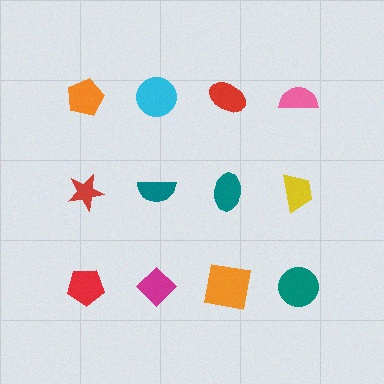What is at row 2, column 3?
A teal ellipse.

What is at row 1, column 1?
An orange pentagon.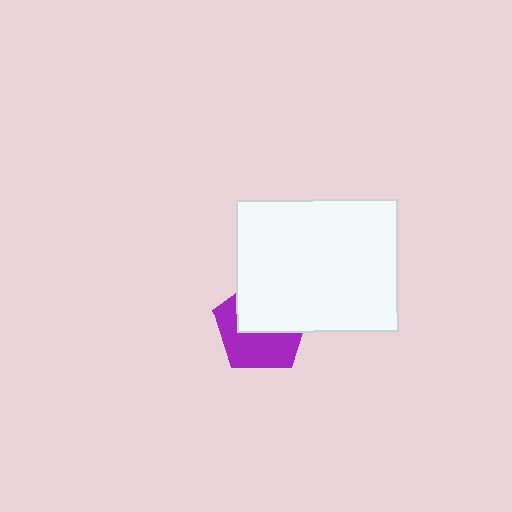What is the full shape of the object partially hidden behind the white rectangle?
The partially hidden object is a purple pentagon.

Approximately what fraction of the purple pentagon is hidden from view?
Roughly 50% of the purple pentagon is hidden behind the white rectangle.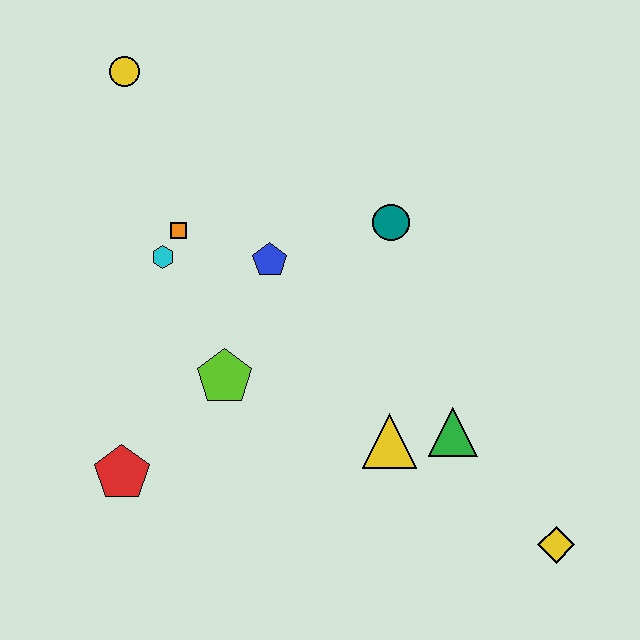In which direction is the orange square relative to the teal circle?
The orange square is to the left of the teal circle.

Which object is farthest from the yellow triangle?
The yellow circle is farthest from the yellow triangle.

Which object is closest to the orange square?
The cyan hexagon is closest to the orange square.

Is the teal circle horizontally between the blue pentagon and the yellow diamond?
Yes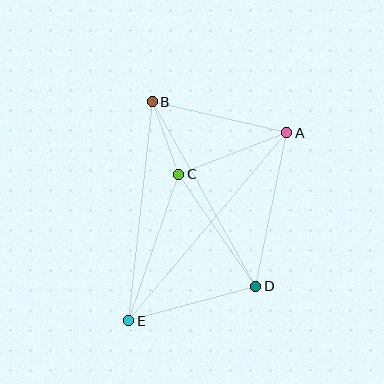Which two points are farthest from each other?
Points A and E are farthest from each other.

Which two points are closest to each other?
Points B and C are closest to each other.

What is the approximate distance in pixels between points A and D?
The distance between A and D is approximately 157 pixels.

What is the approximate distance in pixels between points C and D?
The distance between C and D is approximately 136 pixels.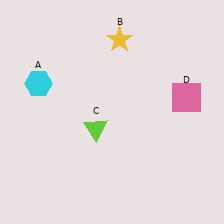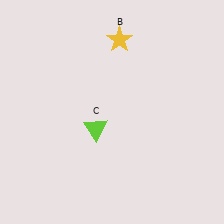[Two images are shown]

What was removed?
The cyan hexagon (A), the pink square (D) were removed in Image 2.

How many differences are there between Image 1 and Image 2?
There are 2 differences between the two images.